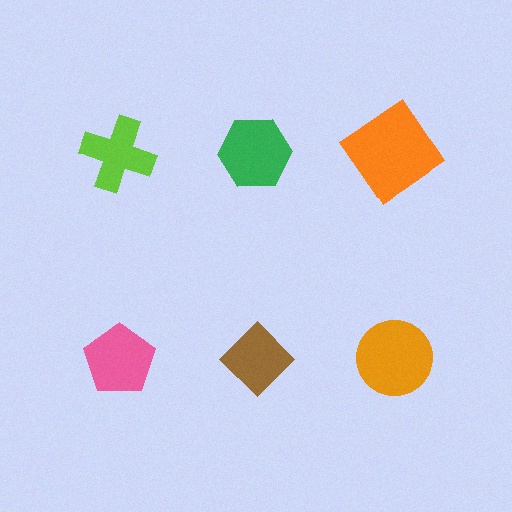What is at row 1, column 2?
A green hexagon.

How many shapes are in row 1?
3 shapes.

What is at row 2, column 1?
A pink pentagon.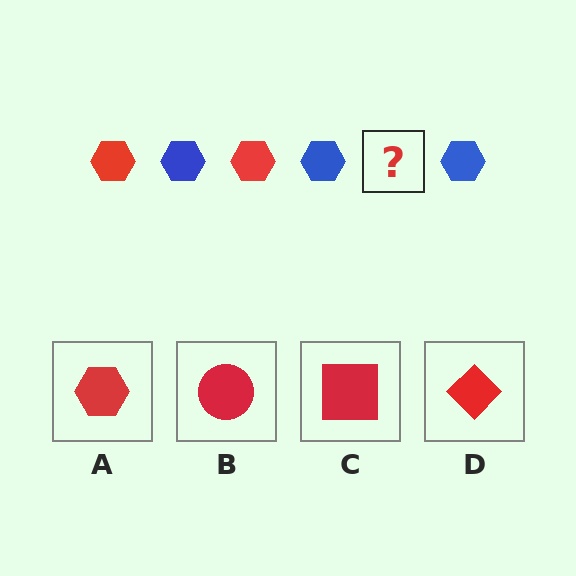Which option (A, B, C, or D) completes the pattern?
A.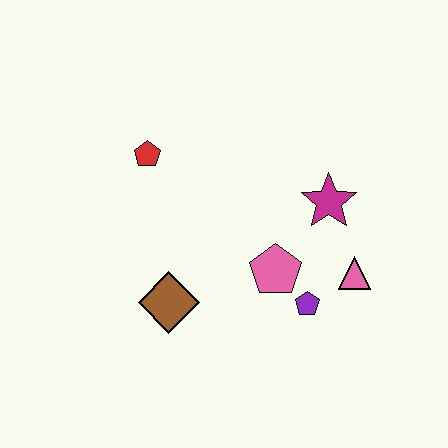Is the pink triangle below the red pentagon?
Yes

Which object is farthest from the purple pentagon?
The red pentagon is farthest from the purple pentagon.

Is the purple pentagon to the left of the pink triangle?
Yes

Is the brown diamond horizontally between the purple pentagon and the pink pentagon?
No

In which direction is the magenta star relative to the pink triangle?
The magenta star is above the pink triangle.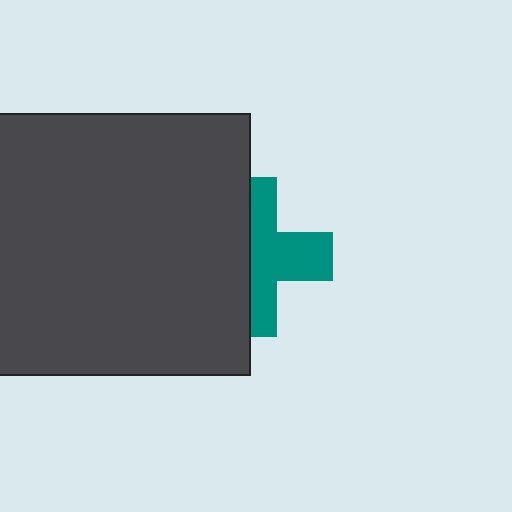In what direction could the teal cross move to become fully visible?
The teal cross could move right. That would shift it out from behind the dark gray square entirely.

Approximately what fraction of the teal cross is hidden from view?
Roughly 49% of the teal cross is hidden behind the dark gray square.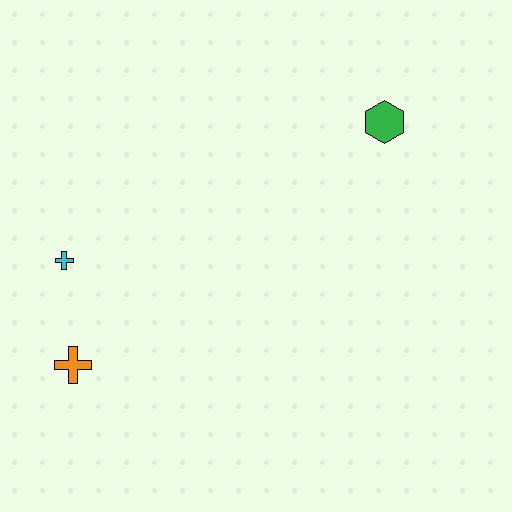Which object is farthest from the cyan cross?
The green hexagon is farthest from the cyan cross.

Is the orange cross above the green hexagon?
No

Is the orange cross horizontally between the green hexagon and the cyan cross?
Yes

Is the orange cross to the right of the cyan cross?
Yes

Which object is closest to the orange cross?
The cyan cross is closest to the orange cross.